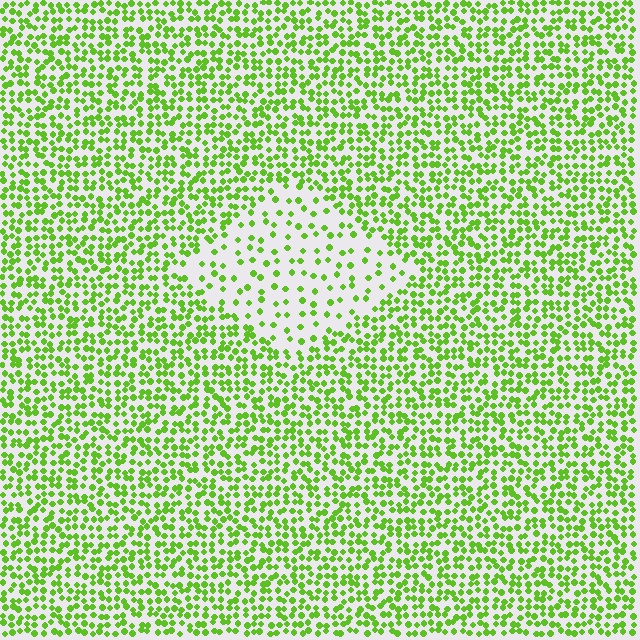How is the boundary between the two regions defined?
The boundary is defined by a change in element density (approximately 2.5x ratio). All elements are the same color, size, and shape.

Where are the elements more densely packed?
The elements are more densely packed outside the diamond boundary.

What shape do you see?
I see a diamond.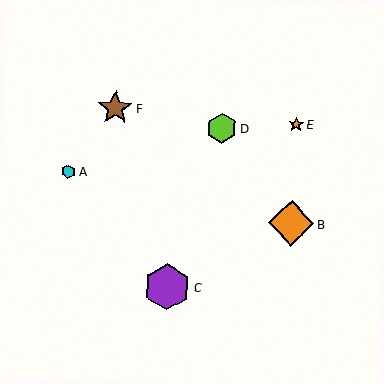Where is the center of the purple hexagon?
The center of the purple hexagon is at (167, 287).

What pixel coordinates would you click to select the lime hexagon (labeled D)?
Click at (222, 128) to select the lime hexagon D.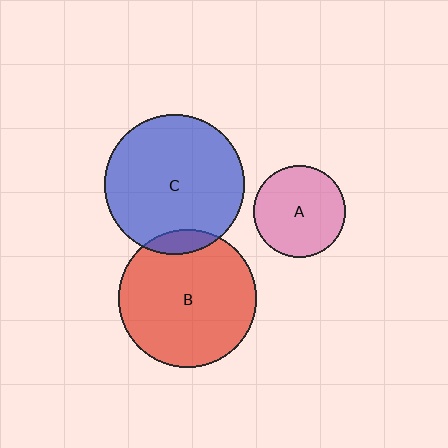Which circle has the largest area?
Circle C (blue).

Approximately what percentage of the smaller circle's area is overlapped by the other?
Approximately 10%.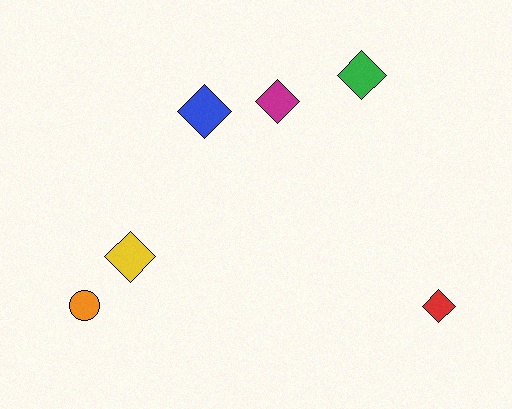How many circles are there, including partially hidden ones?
There is 1 circle.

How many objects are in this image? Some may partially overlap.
There are 6 objects.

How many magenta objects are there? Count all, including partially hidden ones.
There is 1 magenta object.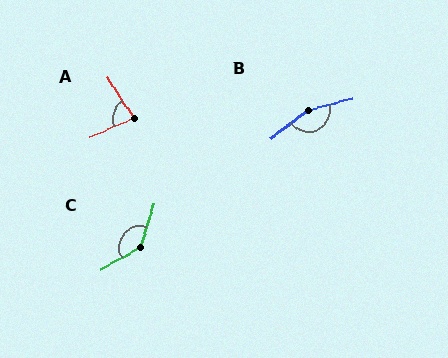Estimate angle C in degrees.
Approximately 136 degrees.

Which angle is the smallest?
A, at approximately 80 degrees.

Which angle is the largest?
B, at approximately 159 degrees.